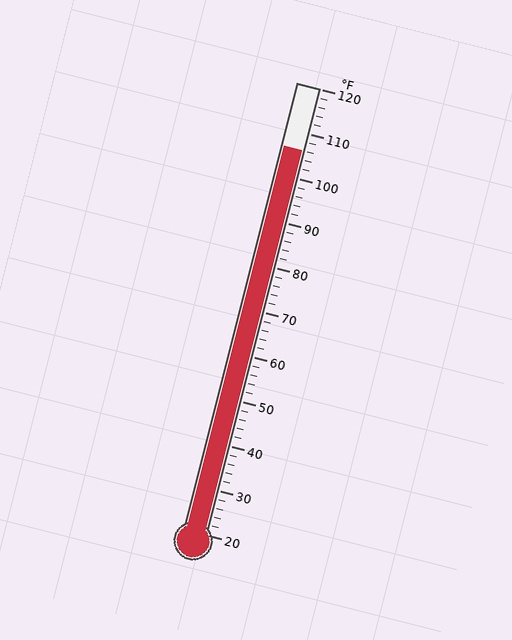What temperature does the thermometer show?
The thermometer shows approximately 106°F.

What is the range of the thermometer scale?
The thermometer scale ranges from 20°F to 120°F.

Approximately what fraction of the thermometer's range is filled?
The thermometer is filled to approximately 85% of its range.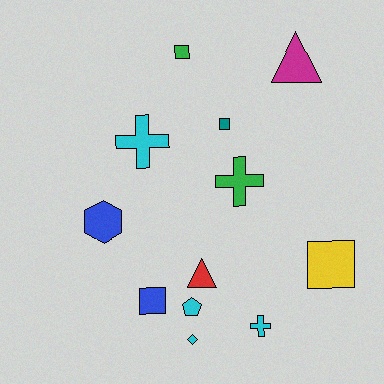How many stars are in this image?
There are no stars.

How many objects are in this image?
There are 12 objects.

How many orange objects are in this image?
There are no orange objects.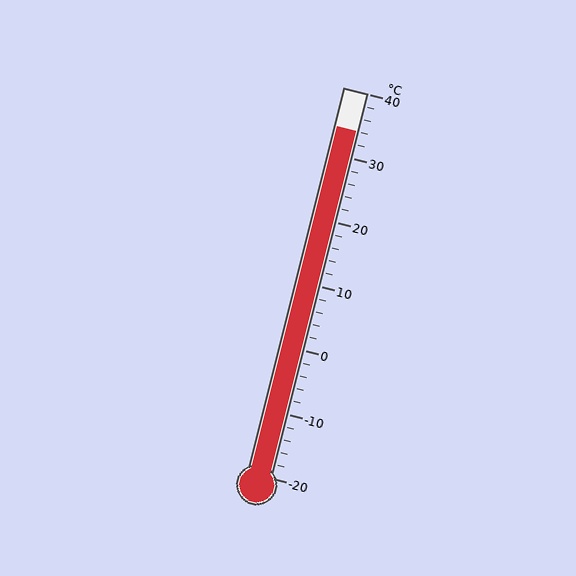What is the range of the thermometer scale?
The thermometer scale ranges from -20°C to 40°C.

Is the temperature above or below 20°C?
The temperature is above 20°C.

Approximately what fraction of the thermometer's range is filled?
The thermometer is filled to approximately 90% of its range.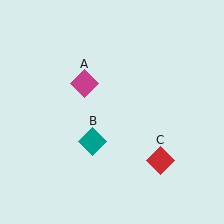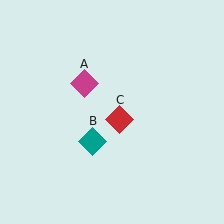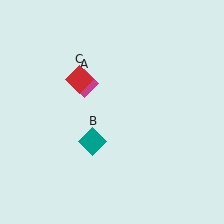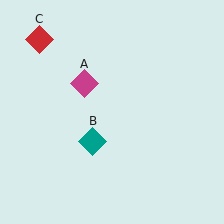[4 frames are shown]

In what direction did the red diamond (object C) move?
The red diamond (object C) moved up and to the left.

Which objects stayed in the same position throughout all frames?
Magenta diamond (object A) and teal diamond (object B) remained stationary.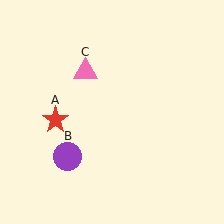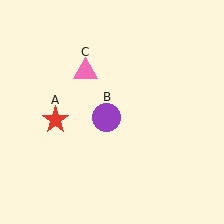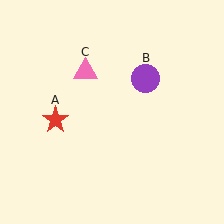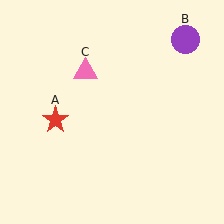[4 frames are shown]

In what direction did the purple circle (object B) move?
The purple circle (object B) moved up and to the right.